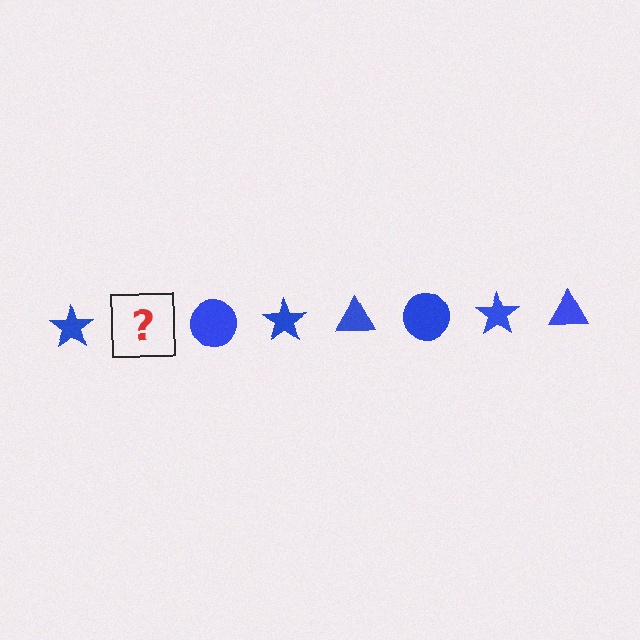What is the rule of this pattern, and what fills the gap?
The rule is that the pattern cycles through star, triangle, circle shapes in blue. The gap should be filled with a blue triangle.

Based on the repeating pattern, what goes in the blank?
The blank should be a blue triangle.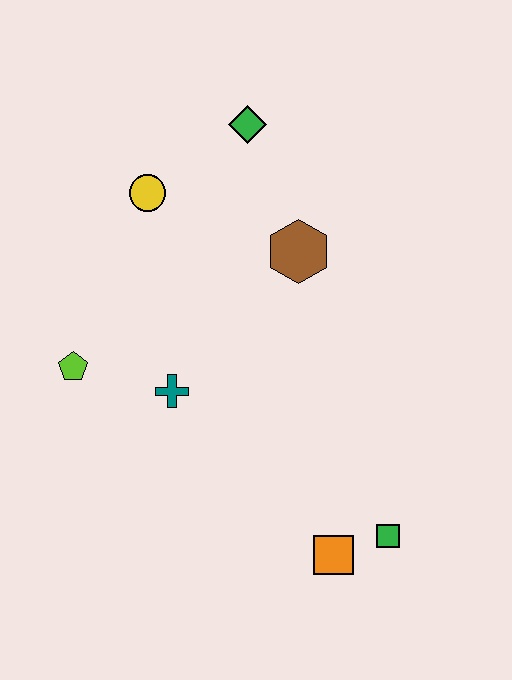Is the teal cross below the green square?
No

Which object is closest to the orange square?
The green square is closest to the orange square.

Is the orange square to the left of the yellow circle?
No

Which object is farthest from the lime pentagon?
The green square is farthest from the lime pentagon.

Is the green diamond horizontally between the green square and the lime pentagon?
Yes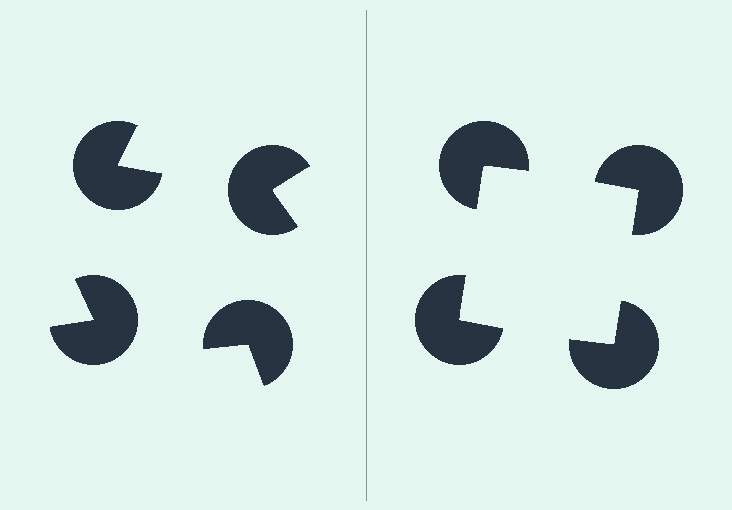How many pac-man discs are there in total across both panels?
8 — 4 on each side.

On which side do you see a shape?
An illusory square appears on the right side. On the left side the wedge cuts are rotated, so no coherent shape forms.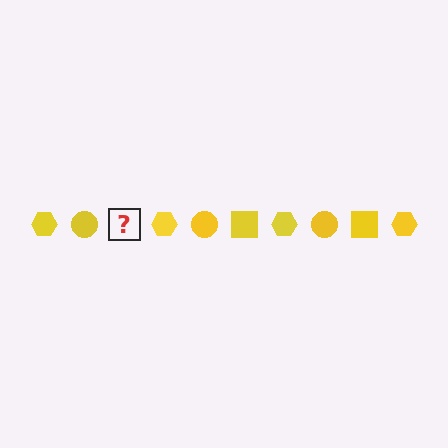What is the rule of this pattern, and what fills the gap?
The rule is that the pattern cycles through hexagon, circle, square shapes in yellow. The gap should be filled with a yellow square.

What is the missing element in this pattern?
The missing element is a yellow square.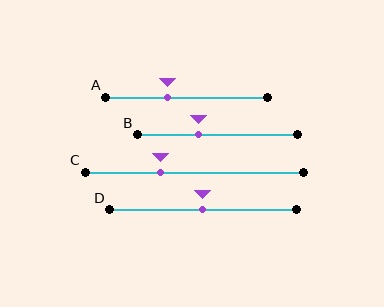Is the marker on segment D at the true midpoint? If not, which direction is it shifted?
Yes, the marker on segment D is at the true midpoint.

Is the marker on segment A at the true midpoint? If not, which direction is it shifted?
No, the marker on segment A is shifted to the left by about 12% of the segment length.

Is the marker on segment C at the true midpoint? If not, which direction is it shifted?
No, the marker on segment C is shifted to the left by about 16% of the segment length.